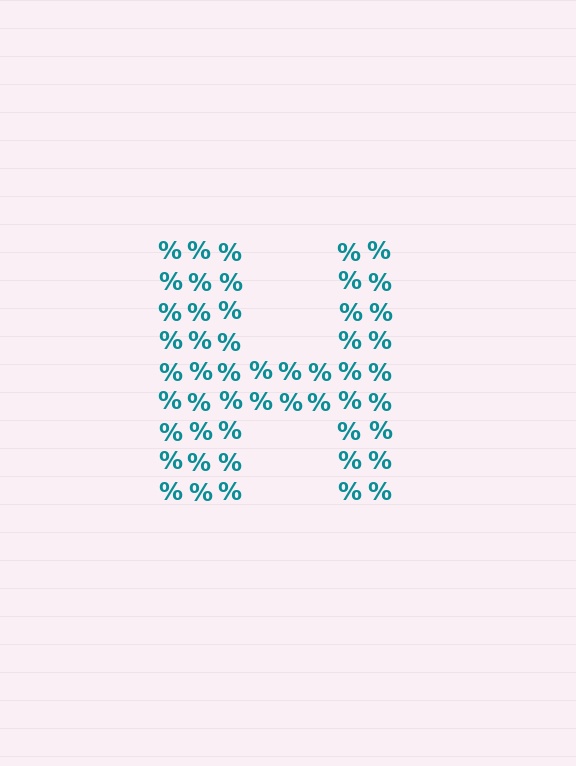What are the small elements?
The small elements are percent signs.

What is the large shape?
The large shape is the letter H.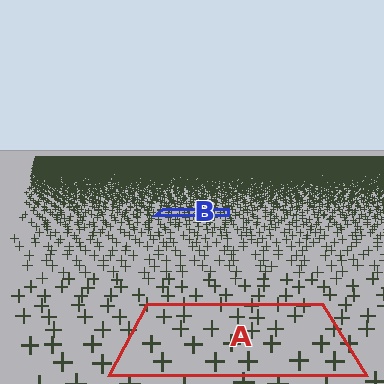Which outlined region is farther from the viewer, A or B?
Region B is farther from the viewer — the texture elements inside it appear smaller and more densely packed.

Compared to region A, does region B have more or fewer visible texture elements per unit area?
Region B has more texture elements per unit area — they are packed more densely because it is farther away.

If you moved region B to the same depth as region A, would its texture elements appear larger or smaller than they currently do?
They would appear larger. At a closer depth, the same texture elements are projected at a bigger on-screen size.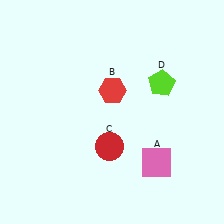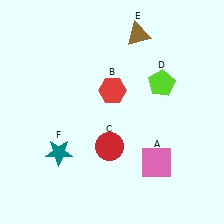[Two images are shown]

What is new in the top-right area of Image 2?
A brown triangle (E) was added in the top-right area of Image 2.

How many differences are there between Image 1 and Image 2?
There are 2 differences between the two images.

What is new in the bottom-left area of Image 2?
A teal star (F) was added in the bottom-left area of Image 2.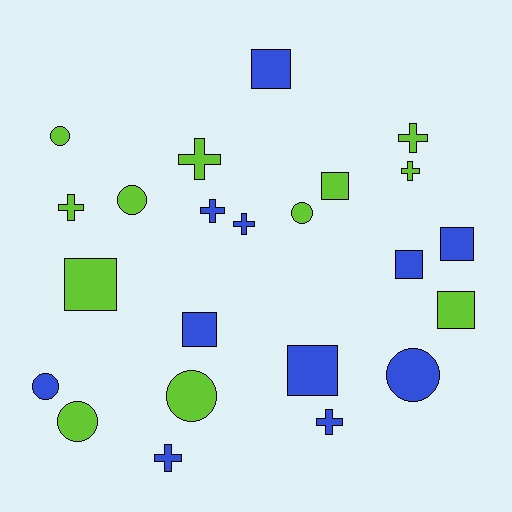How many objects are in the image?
There are 23 objects.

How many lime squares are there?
There are 3 lime squares.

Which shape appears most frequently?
Square, with 8 objects.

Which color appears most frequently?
Lime, with 12 objects.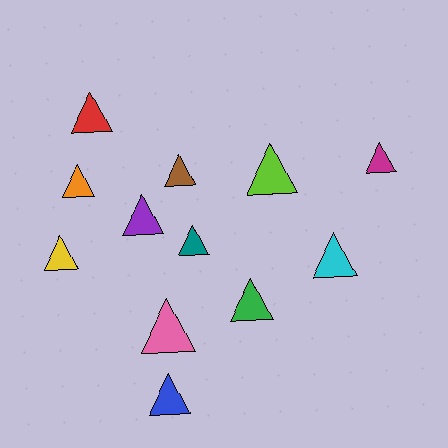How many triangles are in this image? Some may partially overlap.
There are 12 triangles.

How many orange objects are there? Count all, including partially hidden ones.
There is 1 orange object.